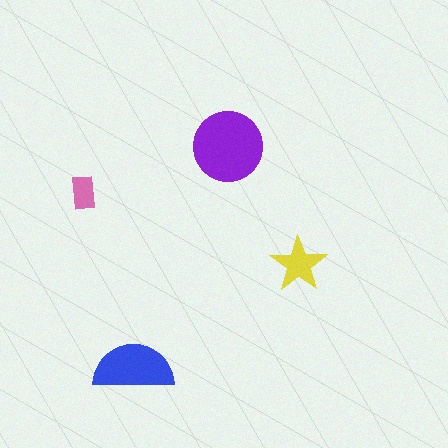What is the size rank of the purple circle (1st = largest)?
1st.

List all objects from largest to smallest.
The purple circle, the blue semicircle, the yellow star, the pink rectangle.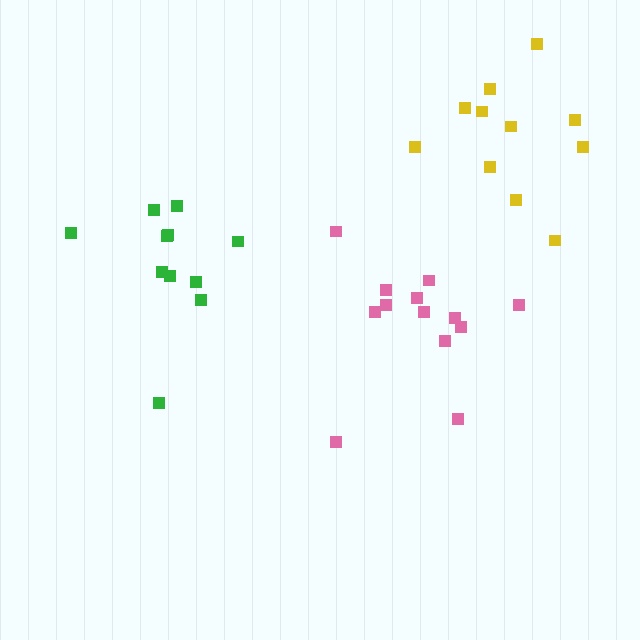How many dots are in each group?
Group 1: 11 dots, Group 2: 13 dots, Group 3: 11 dots (35 total).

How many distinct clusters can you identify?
There are 3 distinct clusters.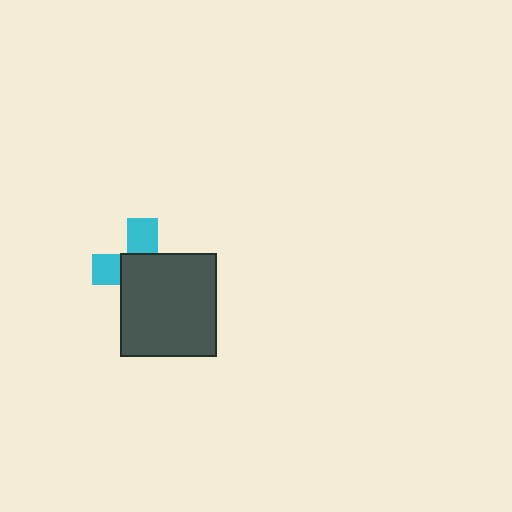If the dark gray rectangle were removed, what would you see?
You would see the complete cyan cross.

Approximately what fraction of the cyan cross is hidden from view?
Roughly 63% of the cyan cross is hidden behind the dark gray rectangle.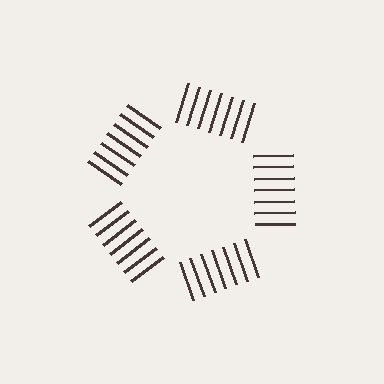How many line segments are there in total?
35 — 7 along each of the 5 edges.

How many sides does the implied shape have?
5 sides — the line-ends trace a pentagon.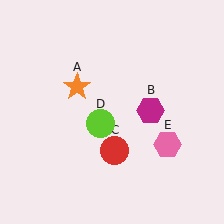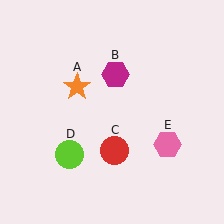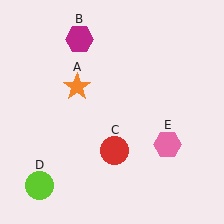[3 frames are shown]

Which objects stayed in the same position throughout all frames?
Orange star (object A) and red circle (object C) and pink hexagon (object E) remained stationary.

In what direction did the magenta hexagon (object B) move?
The magenta hexagon (object B) moved up and to the left.